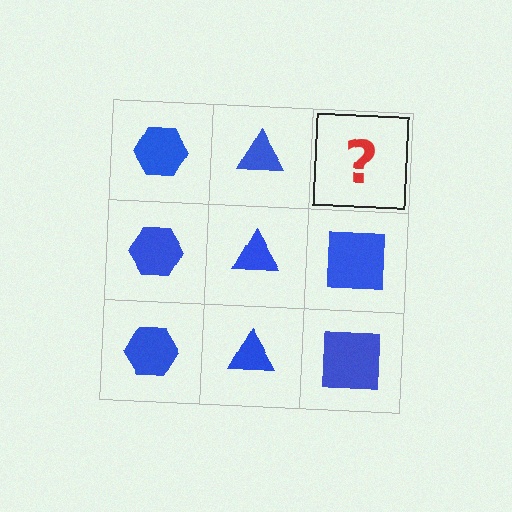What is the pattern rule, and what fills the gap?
The rule is that each column has a consistent shape. The gap should be filled with a blue square.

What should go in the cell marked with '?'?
The missing cell should contain a blue square.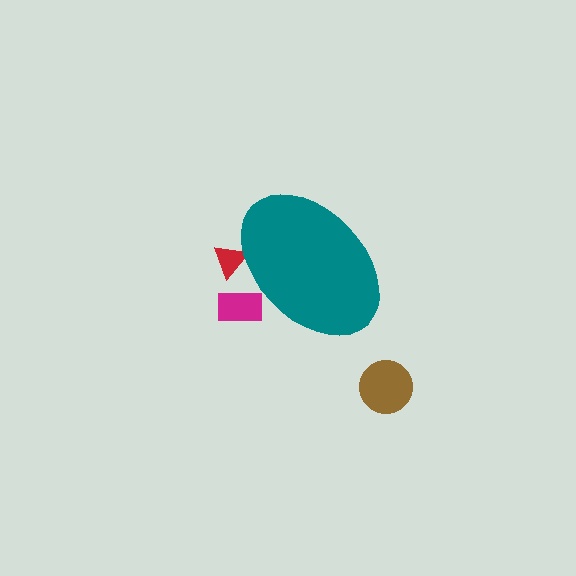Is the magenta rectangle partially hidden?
Yes, the magenta rectangle is partially hidden behind the teal ellipse.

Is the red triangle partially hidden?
Yes, the red triangle is partially hidden behind the teal ellipse.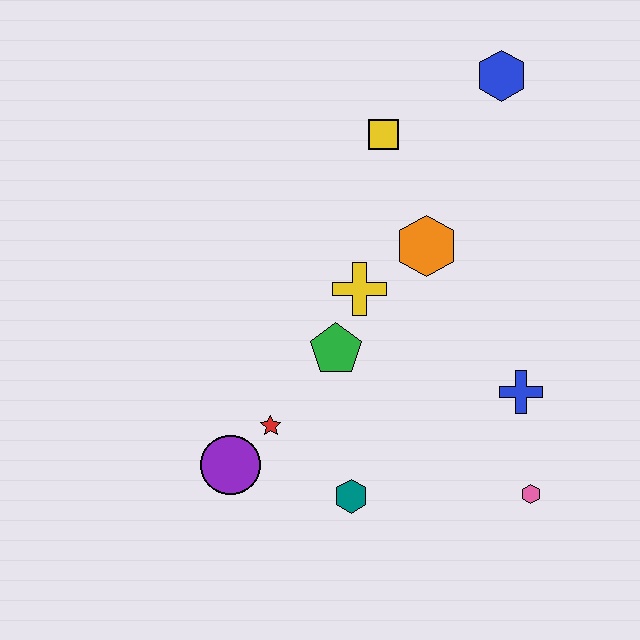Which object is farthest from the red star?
The blue hexagon is farthest from the red star.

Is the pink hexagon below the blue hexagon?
Yes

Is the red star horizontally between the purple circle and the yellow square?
Yes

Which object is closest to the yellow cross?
The green pentagon is closest to the yellow cross.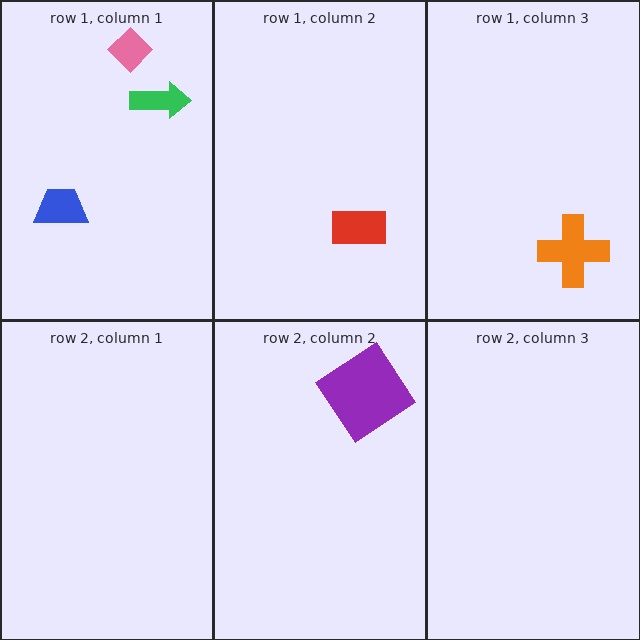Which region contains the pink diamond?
The row 1, column 1 region.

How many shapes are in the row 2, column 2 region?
1.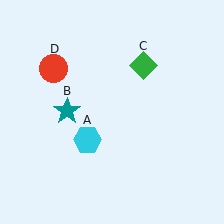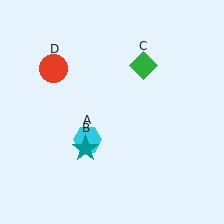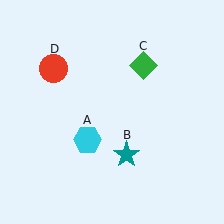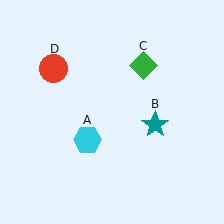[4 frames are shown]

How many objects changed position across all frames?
1 object changed position: teal star (object B).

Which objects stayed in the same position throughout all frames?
Cyan hexagon (object A) and green diamond (object C) and red circle (object D) remained stationary.